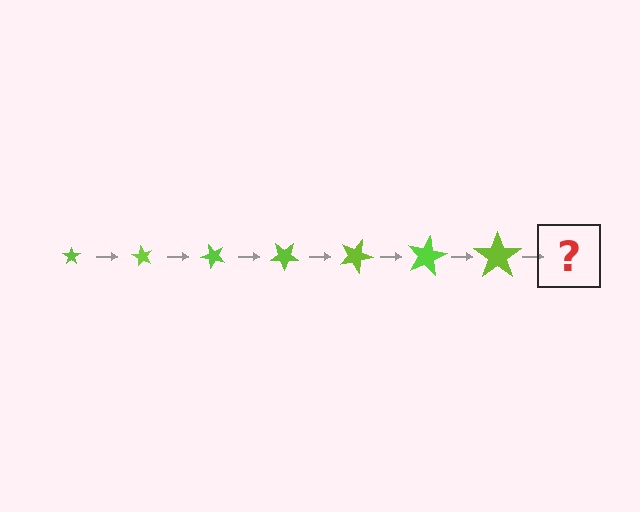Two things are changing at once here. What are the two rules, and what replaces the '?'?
The two rules are that the star grows larger each step and it rotates 60 degrees each step. The '?' should be a star, larger than the previous one and rotated 420 degrees from the start.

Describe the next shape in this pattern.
It should be a star, larger than the previous one and rotated 420 degrees from the start.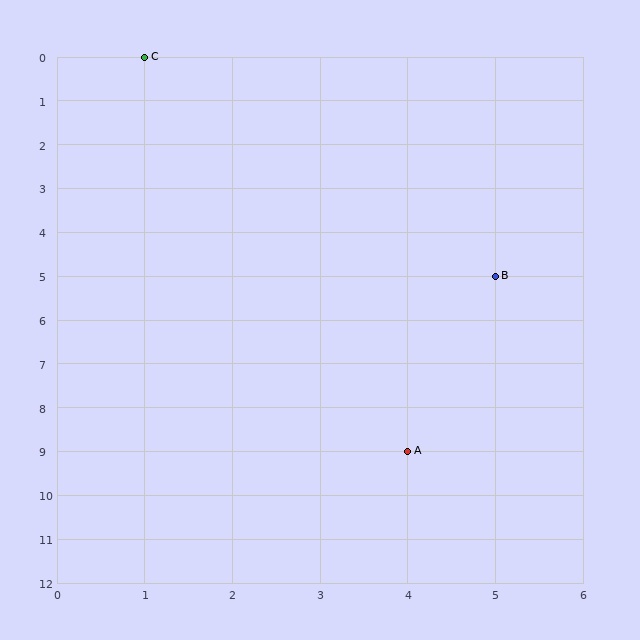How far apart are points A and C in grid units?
Points A and C are 3 columns and 9 rows apart (about 9.5 grid units diagonally).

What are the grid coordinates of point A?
Point A is at grid coordinates (4, 9).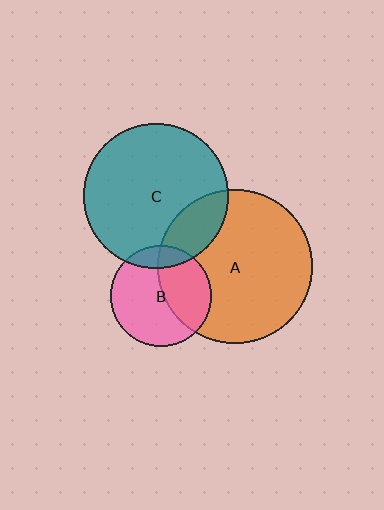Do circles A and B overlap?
Yes.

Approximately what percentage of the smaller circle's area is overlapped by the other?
Approximately 40%.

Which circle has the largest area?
Circle A (orange).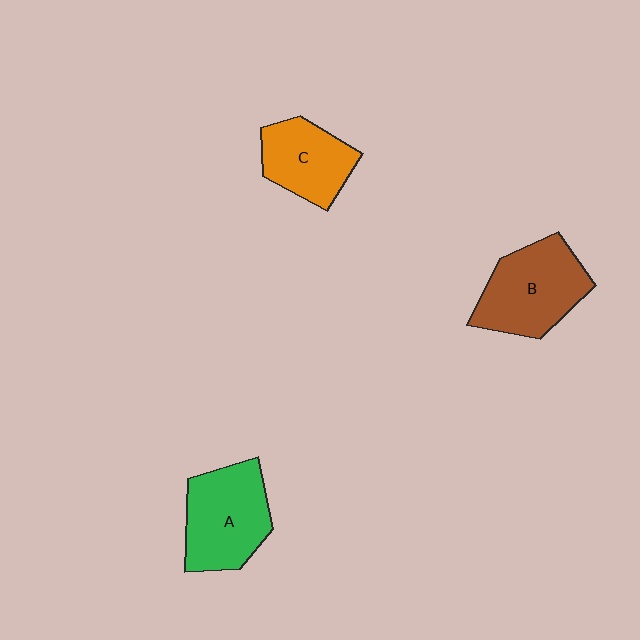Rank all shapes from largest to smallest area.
From largest to smallest: B (brown), A (green), C (orange).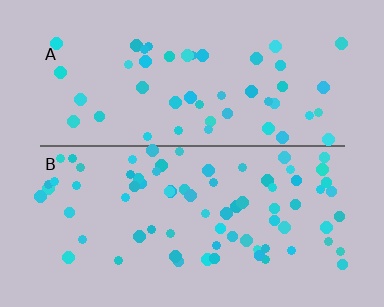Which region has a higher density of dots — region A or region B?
B (the bottom).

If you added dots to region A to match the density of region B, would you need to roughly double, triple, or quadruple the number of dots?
Approximately double.